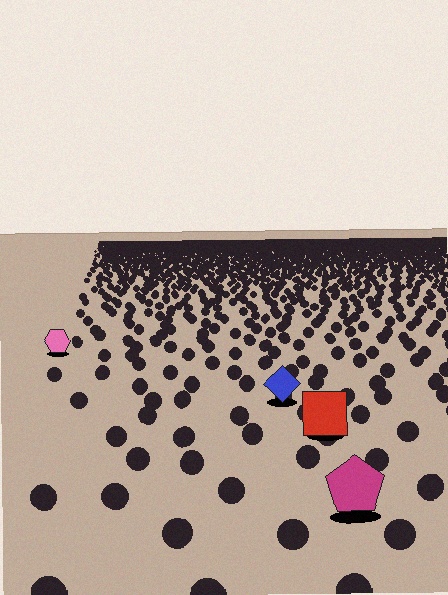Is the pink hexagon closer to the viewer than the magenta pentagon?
No. The magenta pentagon is closer — you can tell from the texture gradient: the ground texture is coarser near it.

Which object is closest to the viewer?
The magenta pentagon is closest. The texture marks near it are larger and more spread out.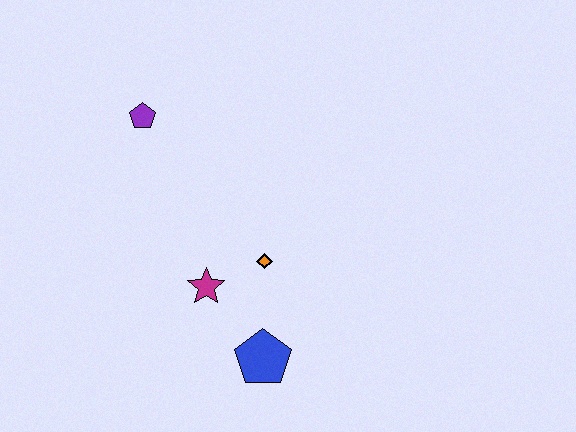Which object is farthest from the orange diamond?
The purple pentagon is farthest from the orange diamond.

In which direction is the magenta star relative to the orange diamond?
The magenta star is to the left of the orange diamond.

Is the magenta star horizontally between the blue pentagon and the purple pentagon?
Yes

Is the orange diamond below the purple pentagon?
Yes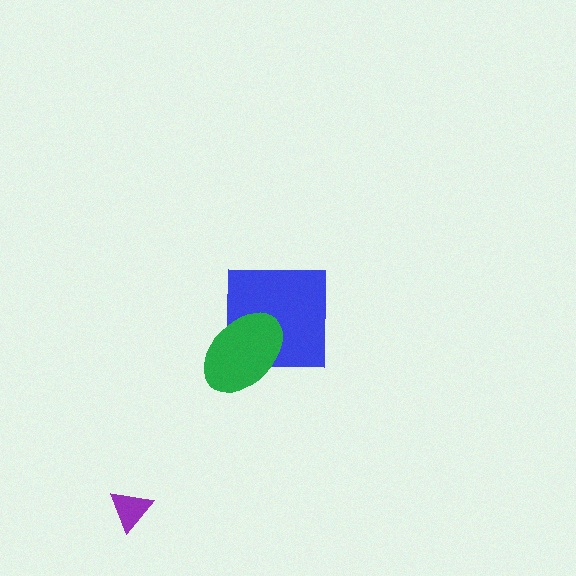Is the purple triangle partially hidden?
No, no other shape covers it.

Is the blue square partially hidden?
Yes, it is partially covered by another shape.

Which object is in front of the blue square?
The green ellipse is in front of the blue square.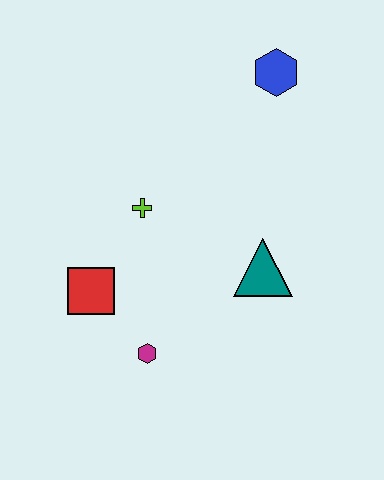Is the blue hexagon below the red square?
No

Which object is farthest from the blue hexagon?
The magenta hexagon is farthest from the blue hexagon.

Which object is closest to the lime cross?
The red square is closest to the lime cross.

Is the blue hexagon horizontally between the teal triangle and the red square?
No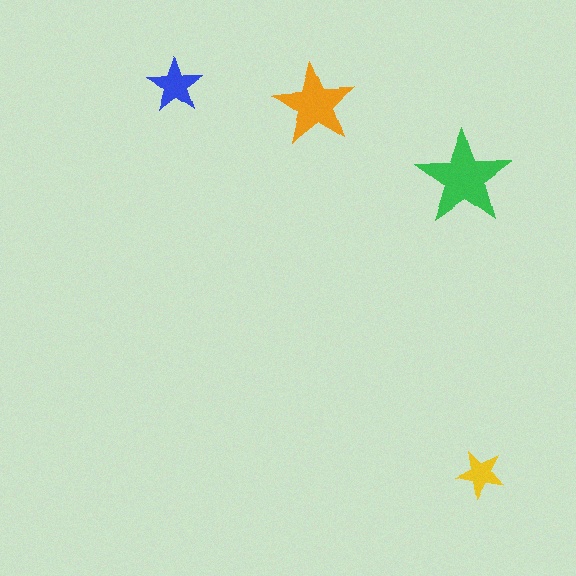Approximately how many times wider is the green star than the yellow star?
About 2 times wider.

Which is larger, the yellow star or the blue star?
The blue one.